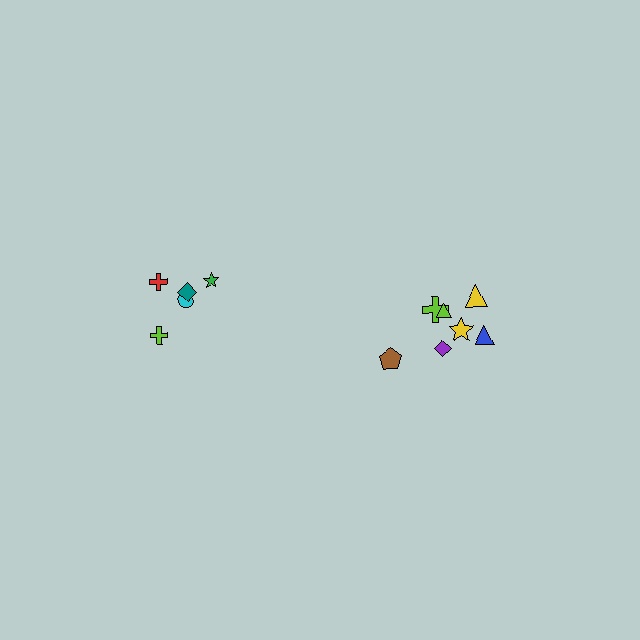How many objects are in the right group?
There are 7 objects.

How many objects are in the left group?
There are 5 objects.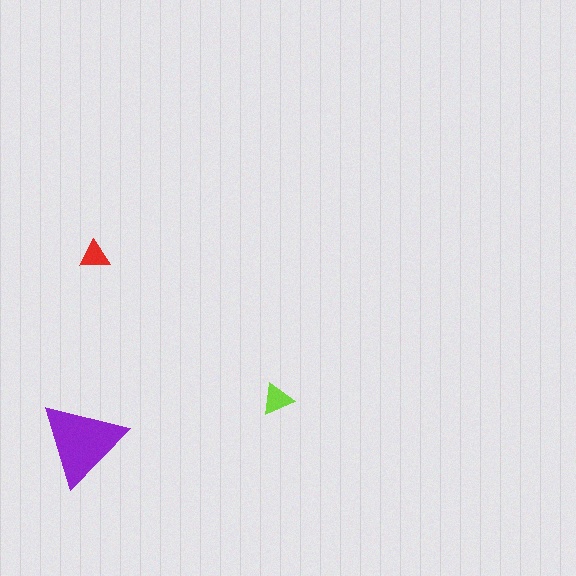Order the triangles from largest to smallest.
the purple one, the lime one, the red one.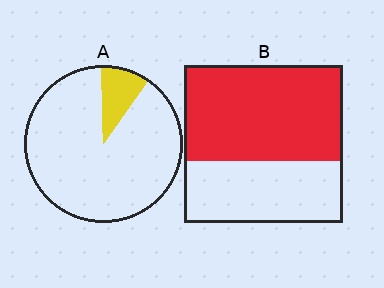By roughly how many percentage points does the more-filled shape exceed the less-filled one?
By roughly 50 percentage points (B over A).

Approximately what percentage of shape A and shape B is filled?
A is approximately 10% and B is approximately 60%.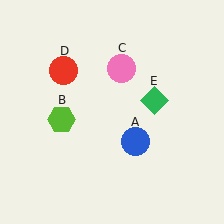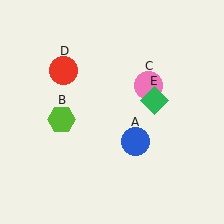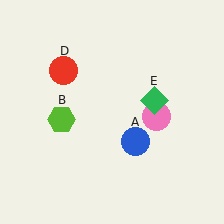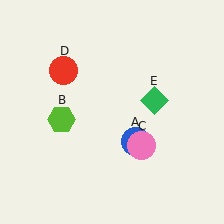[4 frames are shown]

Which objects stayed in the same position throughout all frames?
Blue circle (object A) and lime hexagon (object B) and red circle (object D) and green diamond (object E) remained stationary.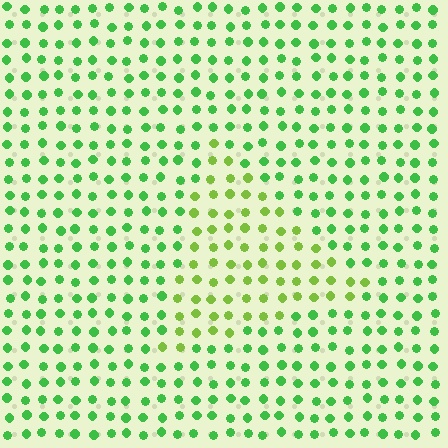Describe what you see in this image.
The image is filled with small green elements in a uniform arrangement. A triangle-shaped region is visible where the elements are tinted to a slightly different hue, forming a subtle color boundary.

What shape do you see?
I see a triangle.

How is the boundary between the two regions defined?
The boundary is defined purely by a slight shift in hue (about 33 degrees). Spacing, size, and orientation are identical on both sides.